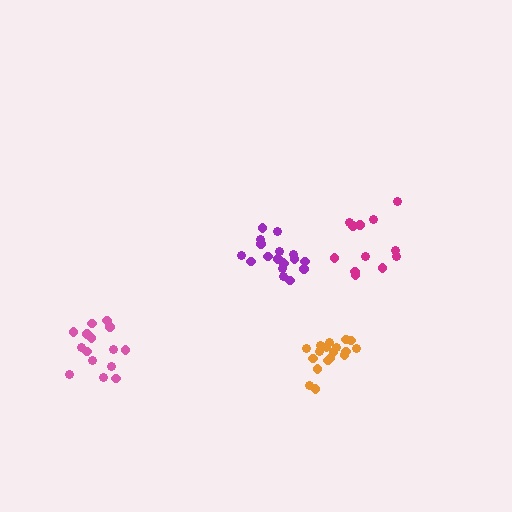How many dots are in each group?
Group 1: 18 dots, Group 2: 18 dots, Group 3: 13 dots, Group 4: 15 dots (64 total).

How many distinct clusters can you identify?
There are 4 distinct clusters.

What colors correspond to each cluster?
The clusters are colored: purple, orange, magenta, pink.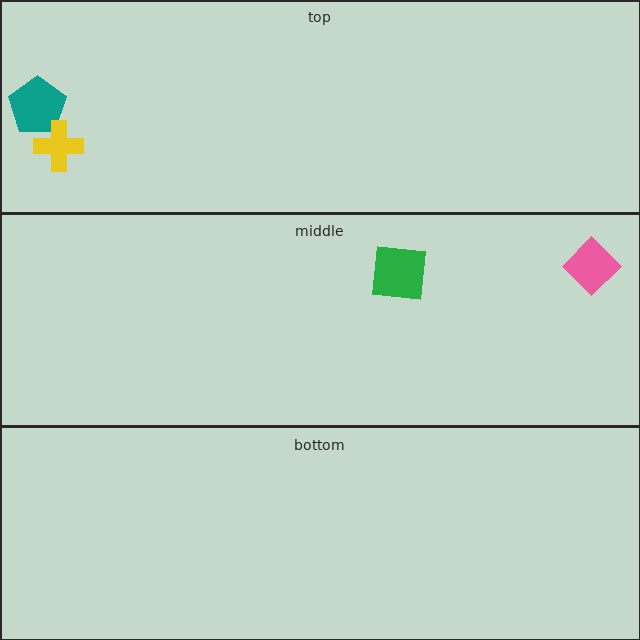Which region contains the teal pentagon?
The top region.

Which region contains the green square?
The middle region.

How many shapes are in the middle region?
2.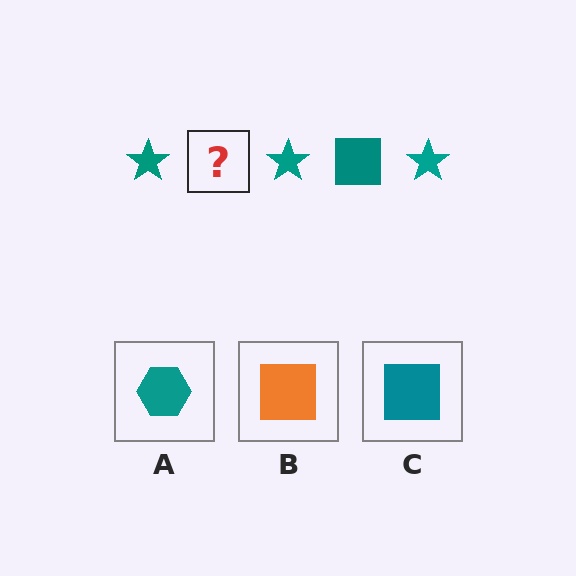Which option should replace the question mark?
Option C.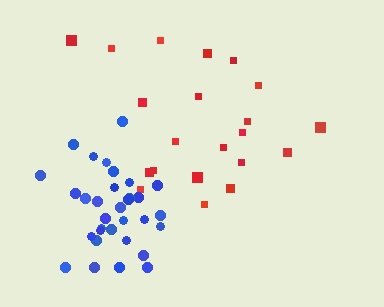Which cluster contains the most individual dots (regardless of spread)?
Blue (32).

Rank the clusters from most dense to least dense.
blue, red.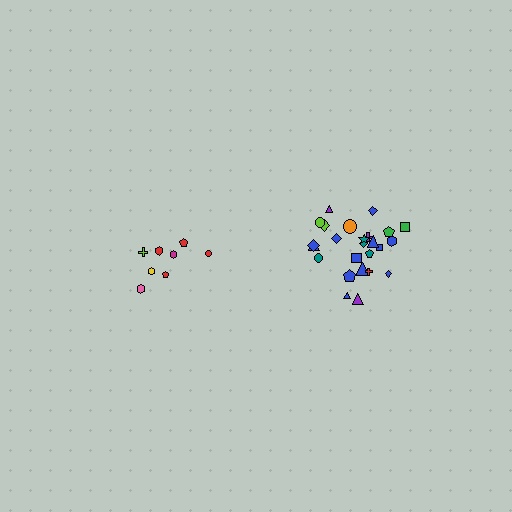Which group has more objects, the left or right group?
The right group.